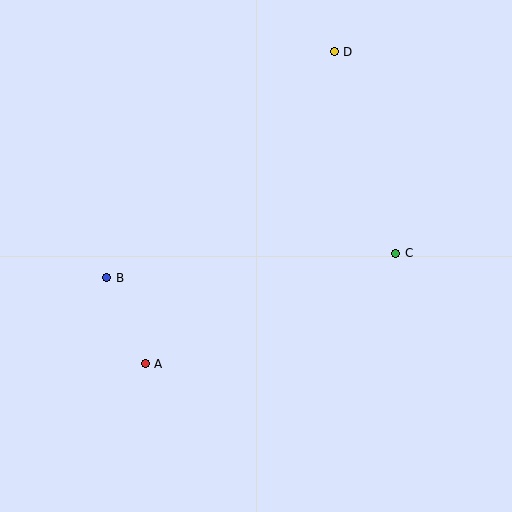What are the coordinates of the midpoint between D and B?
The midpoint between D and B is at (221, 165).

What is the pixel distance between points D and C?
The distance between D and C is 211 pixels.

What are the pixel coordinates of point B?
Point B is at (107, 278).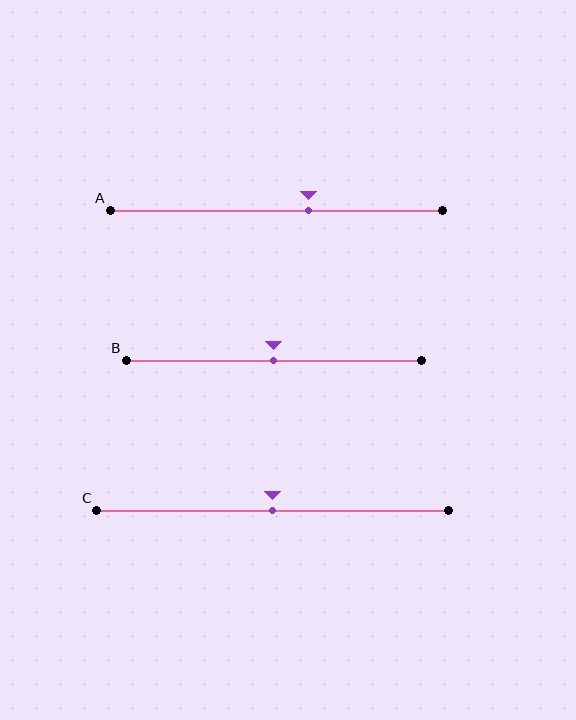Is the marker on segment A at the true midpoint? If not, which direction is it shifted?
No, the marker on segment A is shifted to the right by about 10% of the segment length.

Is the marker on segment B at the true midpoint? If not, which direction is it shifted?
Yes, the marker on segment B is at the true midpoint.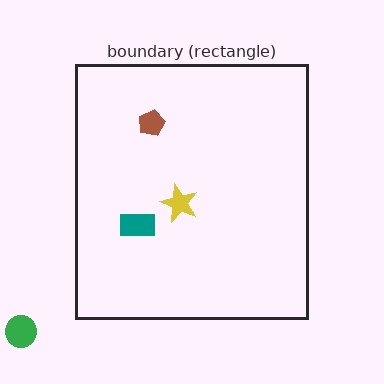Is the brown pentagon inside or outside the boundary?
Inside.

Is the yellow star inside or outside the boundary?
Inside.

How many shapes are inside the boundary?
3 inside, 1 outside.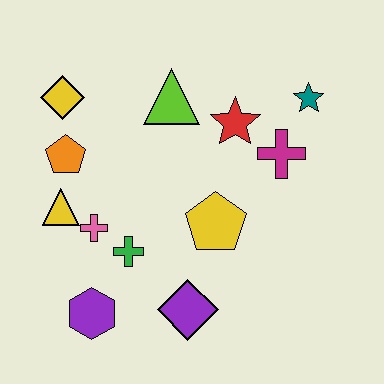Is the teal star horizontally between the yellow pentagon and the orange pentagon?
No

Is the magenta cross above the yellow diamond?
No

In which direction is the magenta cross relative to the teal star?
The magenta cross is below the teal star.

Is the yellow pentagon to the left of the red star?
Yes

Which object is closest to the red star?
The magenta cross is closest to the red star.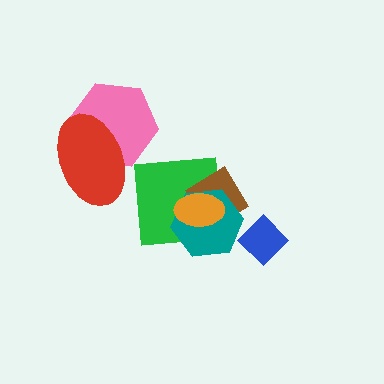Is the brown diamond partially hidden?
Yes, it is partially covered by another shape.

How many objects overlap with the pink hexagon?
1 object overlaps with the pink hexagon.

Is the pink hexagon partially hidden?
Yes, it is partially covered by another shape.